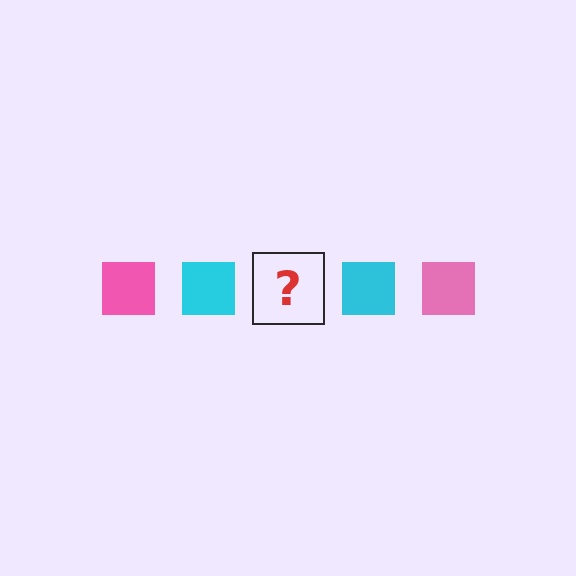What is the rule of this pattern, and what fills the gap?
The rule is that the pattern cycles through pink, cyan squares. The gap should be filled with a pink square.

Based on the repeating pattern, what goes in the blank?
The blank should be a pink square.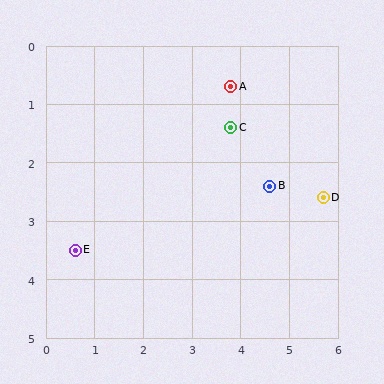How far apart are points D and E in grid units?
Points D and E are about 5.2 grid units apart.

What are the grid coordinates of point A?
Point A is at approximately (3.8, 0.7).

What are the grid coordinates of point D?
Point D is at approximately (5.7, 2.6).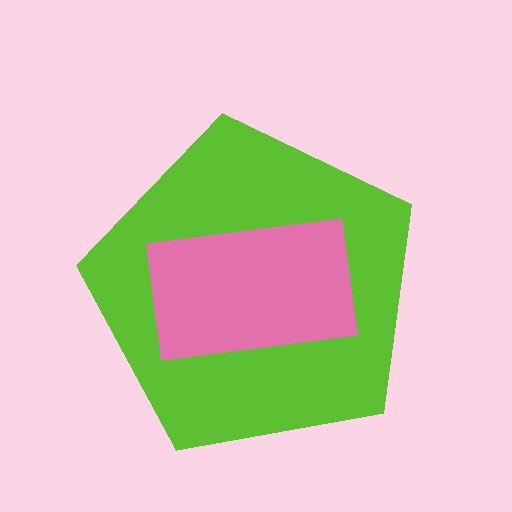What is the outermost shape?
The lime pentagon.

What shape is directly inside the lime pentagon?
The pink rectangle.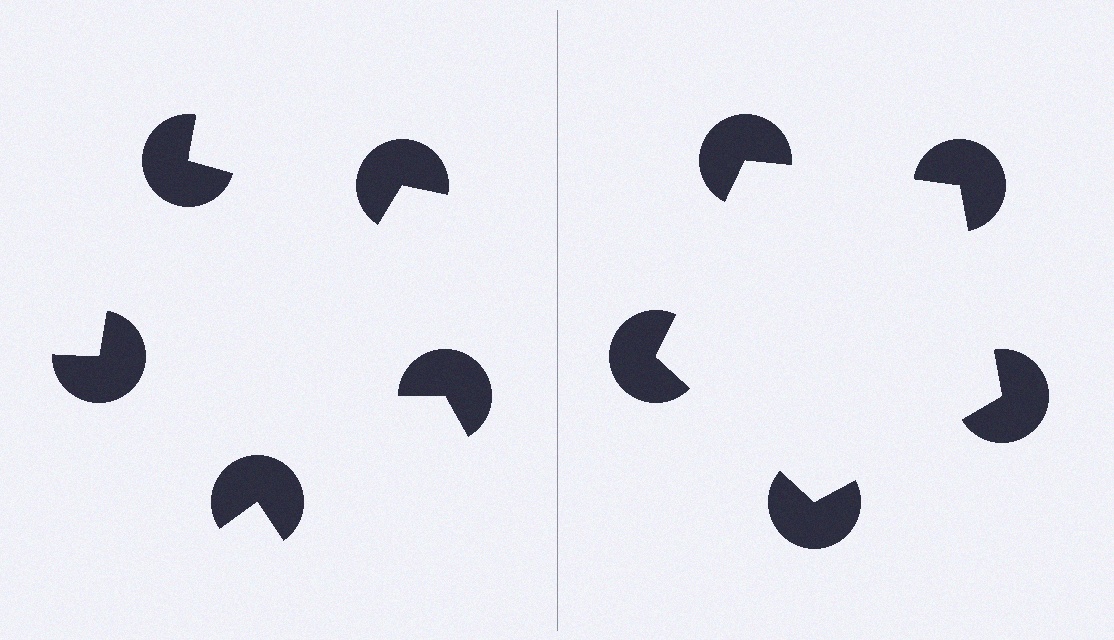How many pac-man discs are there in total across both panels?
10 — 5 on each side.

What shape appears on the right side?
An illusory pentagon.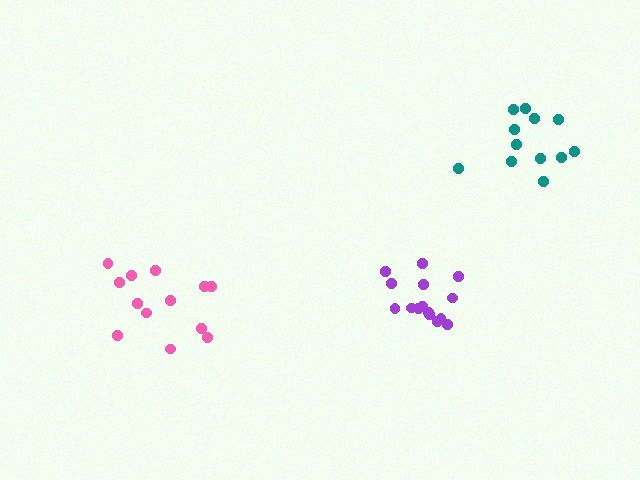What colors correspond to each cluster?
The clusters are colored: purple, teal, pink.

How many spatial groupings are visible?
There are 3 spatial groupings.